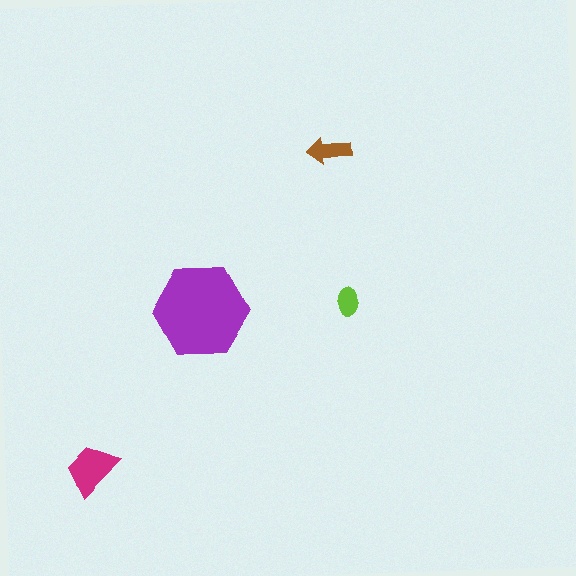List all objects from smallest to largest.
The lime ellipse, the brown arrow, the magenta trapezoid, the purple hexagon.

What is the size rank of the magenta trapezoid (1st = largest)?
2nd.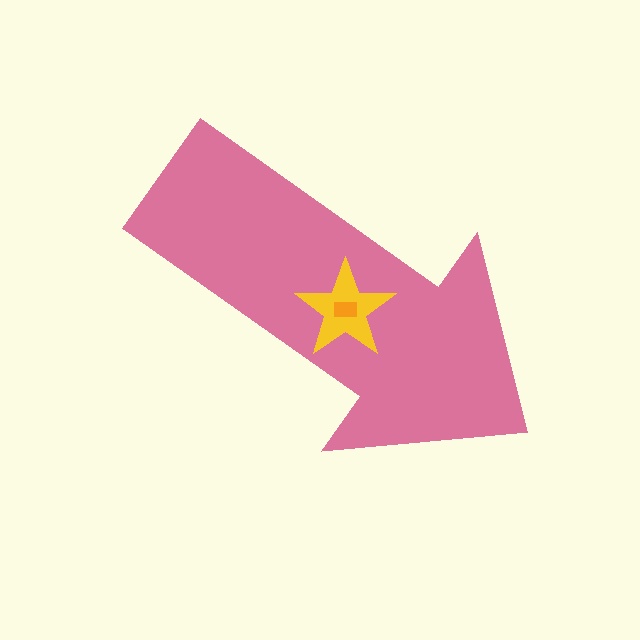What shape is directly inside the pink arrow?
The yellow star.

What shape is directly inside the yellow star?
The orange rectangle.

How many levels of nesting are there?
3.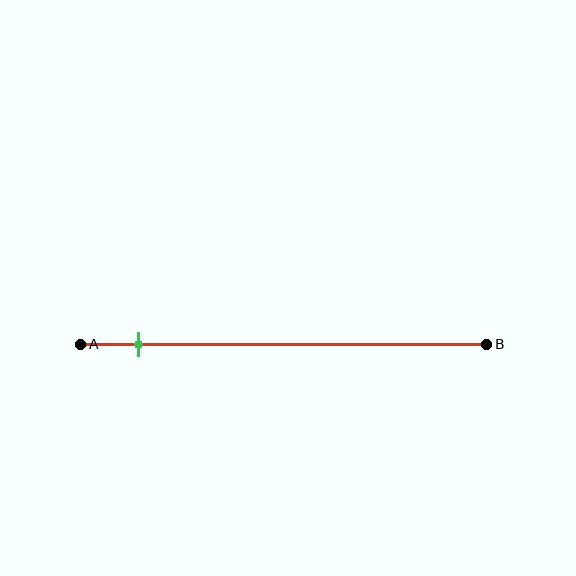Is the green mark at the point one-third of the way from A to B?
No, the mark is at about 15% from A, not at the 33% one-third point.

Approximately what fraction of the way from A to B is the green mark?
The green mark is approximately 15% of the way from A to B.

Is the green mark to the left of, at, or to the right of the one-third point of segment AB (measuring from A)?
The green mark is to the left of the one-third point of segment AB.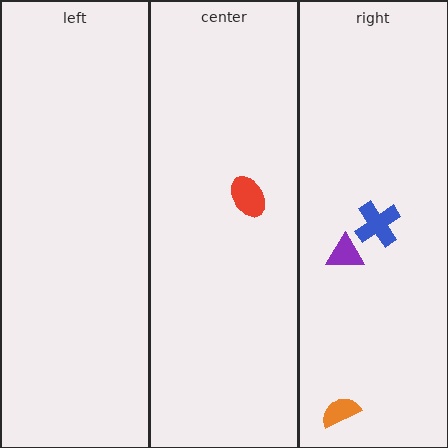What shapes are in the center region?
The red ellipse.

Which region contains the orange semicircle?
The right region.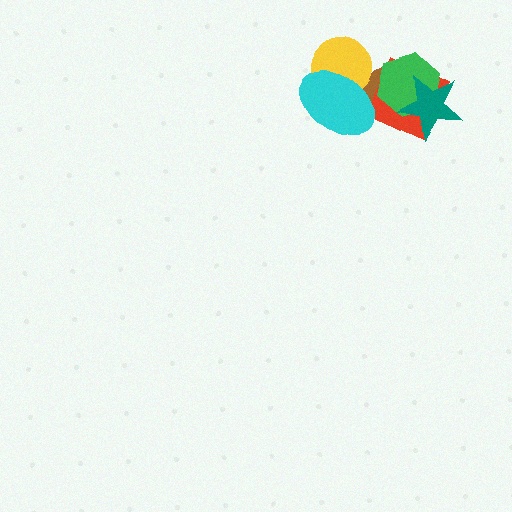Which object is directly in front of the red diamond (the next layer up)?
The cyan ellipse is directly in front of the red diamond.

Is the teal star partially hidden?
No, no other shape covers it.